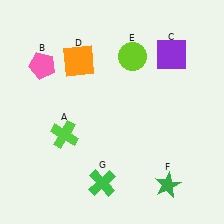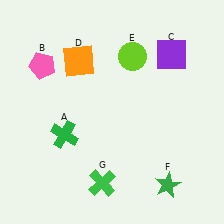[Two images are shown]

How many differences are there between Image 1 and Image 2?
There is 1 difference between the two images.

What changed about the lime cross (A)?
In Image 1, A is lime. In Image 2, it changed to green.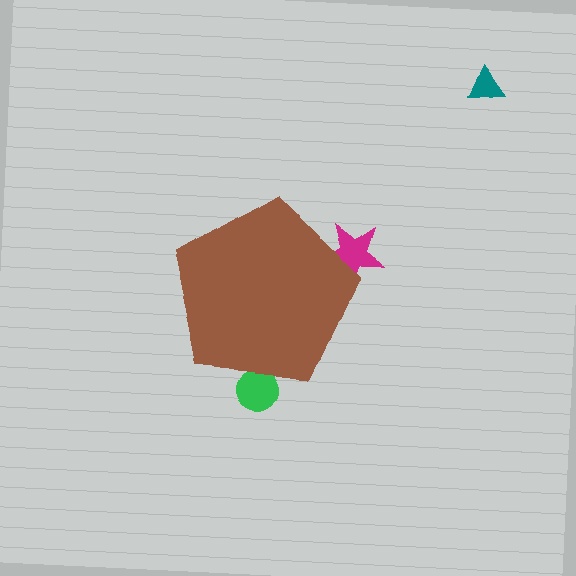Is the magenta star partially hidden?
Yes, the magenta star is partially hidden behind the brown pentagon.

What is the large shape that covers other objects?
A brown pentagon.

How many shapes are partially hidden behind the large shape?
2 shapes are partially hidden.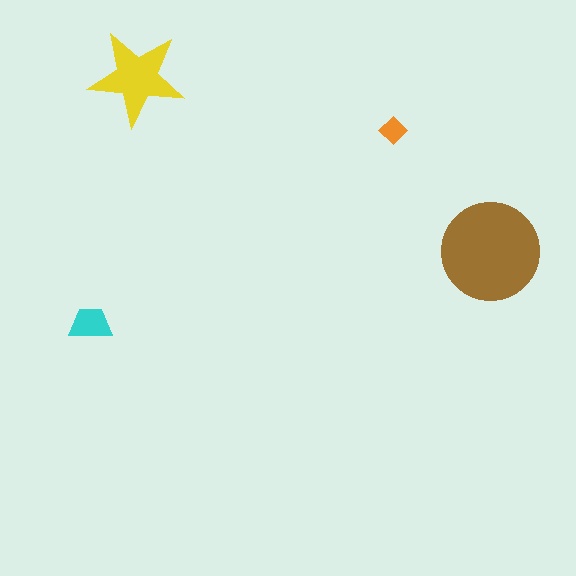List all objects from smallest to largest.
The orange diamond, the cyan trapezoid, the yellow star, the brown circle.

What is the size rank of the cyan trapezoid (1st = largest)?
3rd.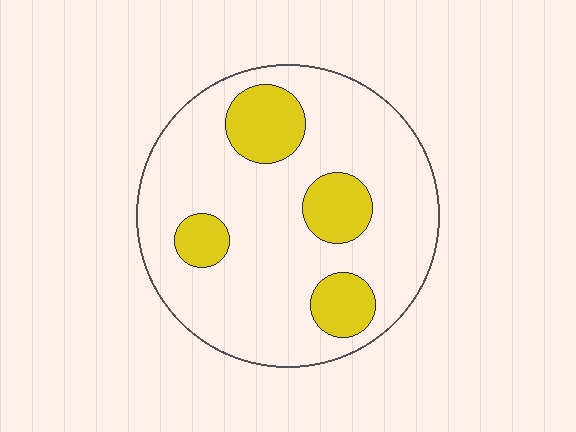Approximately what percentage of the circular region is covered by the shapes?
Approximately 20%.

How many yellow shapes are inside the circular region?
4.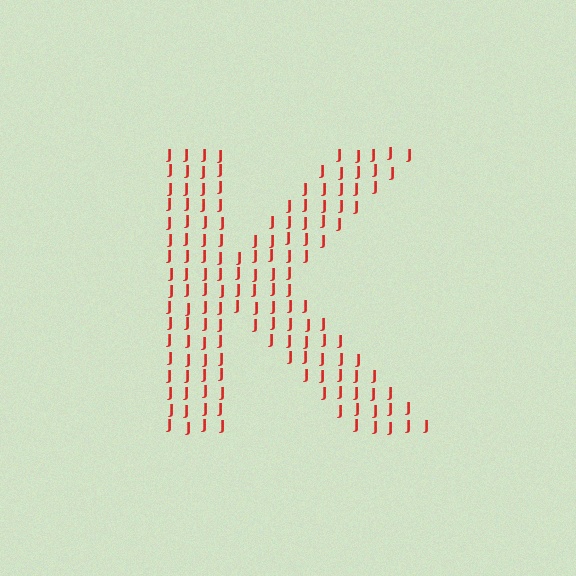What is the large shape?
The large shape is the letter K.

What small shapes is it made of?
It is made of small letter J's.